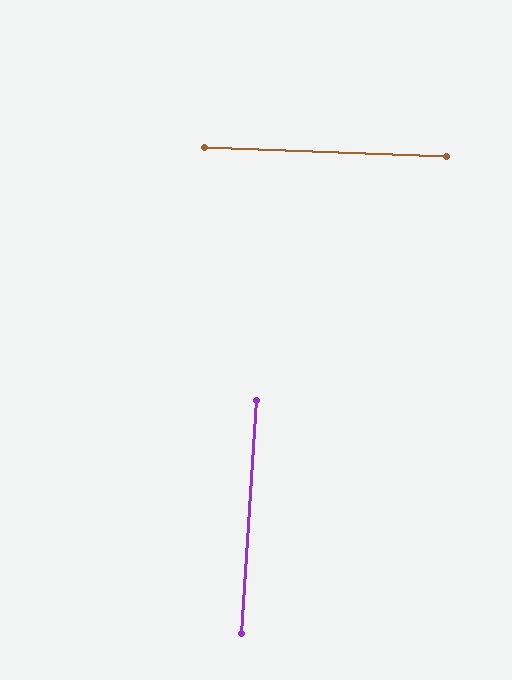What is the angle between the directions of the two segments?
Approximately 88 degrees.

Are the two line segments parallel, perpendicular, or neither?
Perpendicular — they meet at approximately 88°.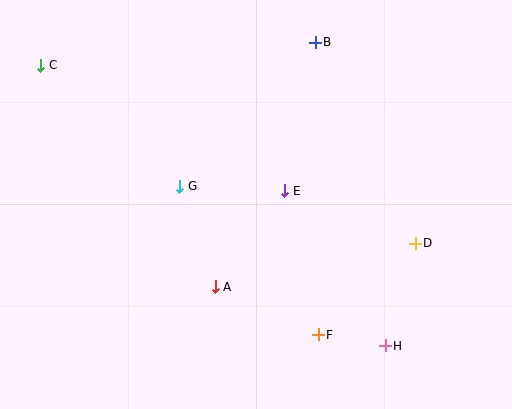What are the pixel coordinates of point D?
Point D is at (415, 243).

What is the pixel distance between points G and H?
The distance between G and H is 261 pixels.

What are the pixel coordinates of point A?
Point A is at (215, 287).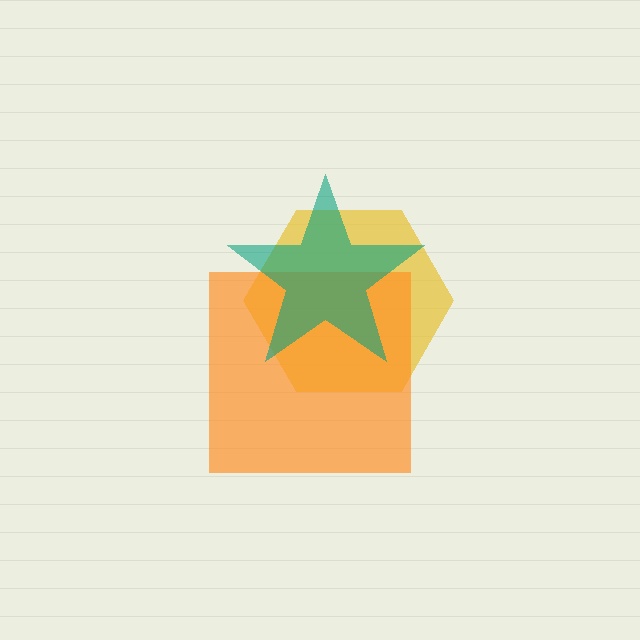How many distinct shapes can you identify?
There are 3 distinct shapes: a yellow hexagon, an orange square, a teal star.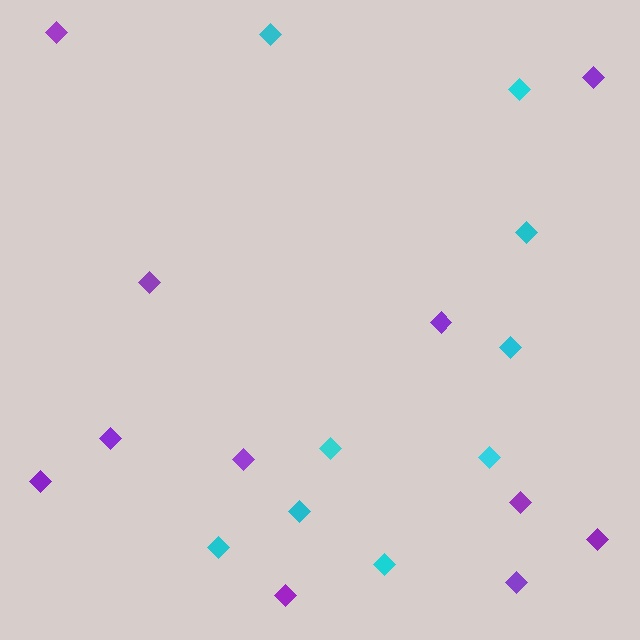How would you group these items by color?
There are 2 groups: one group of purple diamonds (11) and one group of cyan diamonds (9).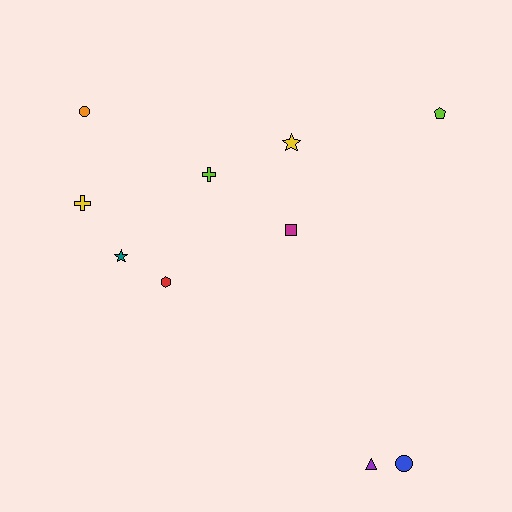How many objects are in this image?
There are 10 objects.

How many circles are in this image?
There are 2 circles.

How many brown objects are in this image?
There are no brown objects.